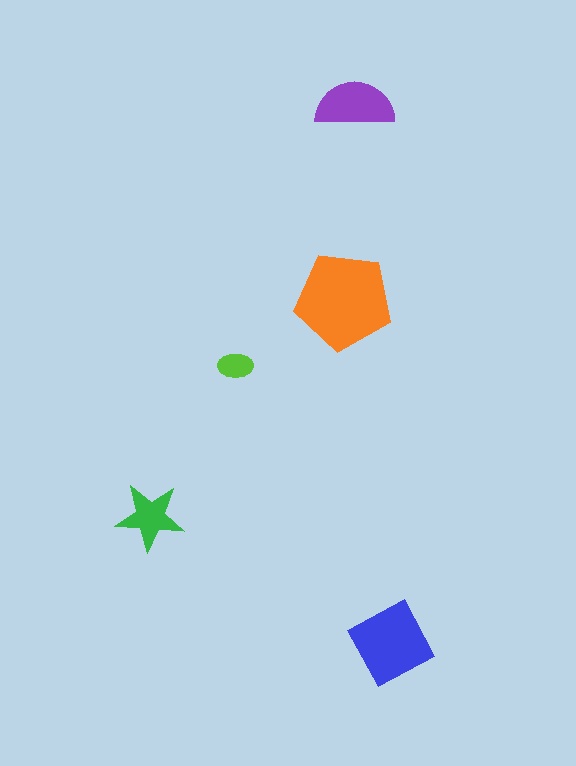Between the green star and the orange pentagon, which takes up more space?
The orange pentagon.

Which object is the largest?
The orange pentagon.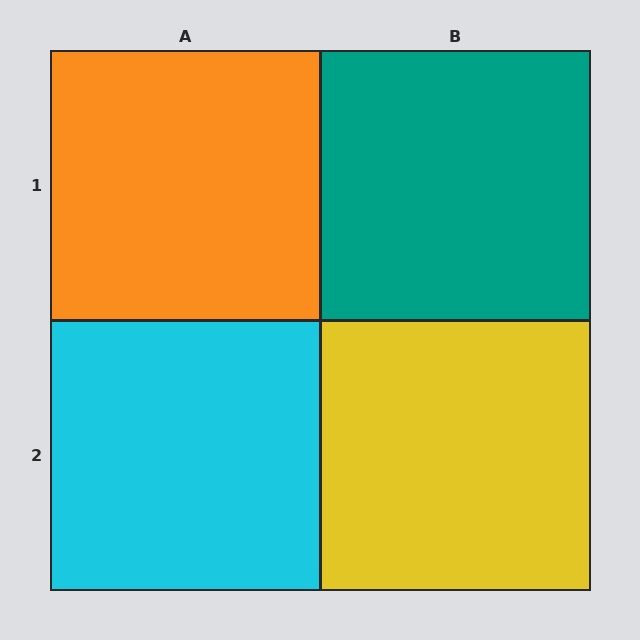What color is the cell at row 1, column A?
Orange.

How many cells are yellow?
1 cell is yellow.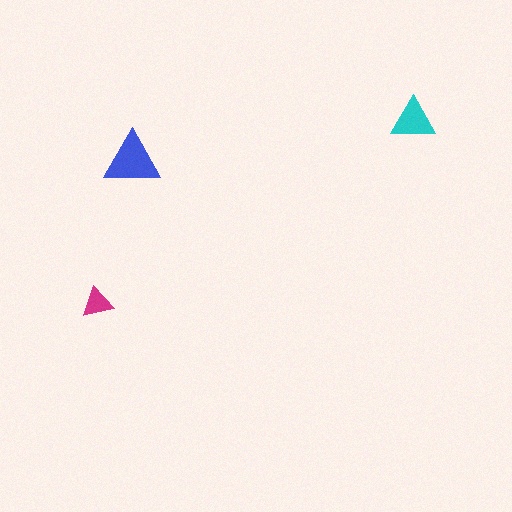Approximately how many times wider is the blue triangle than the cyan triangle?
About 1.5 times wider.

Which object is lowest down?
The magenta triangle is bottommost.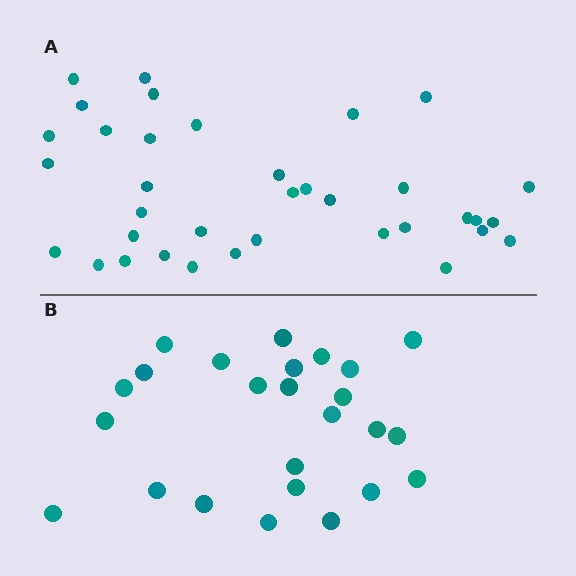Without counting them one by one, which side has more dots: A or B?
Region A (the top region) has more dots.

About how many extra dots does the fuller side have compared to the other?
Region A has roughly 12 or so more dots than region B.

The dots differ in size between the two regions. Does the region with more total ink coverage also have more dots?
No. Region B has more total ink coverage because its dots are larger, but region A actually contains more individual dots. Total area can be misleading — the number of items is what matters here.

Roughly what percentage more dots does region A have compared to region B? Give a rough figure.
About 45% more.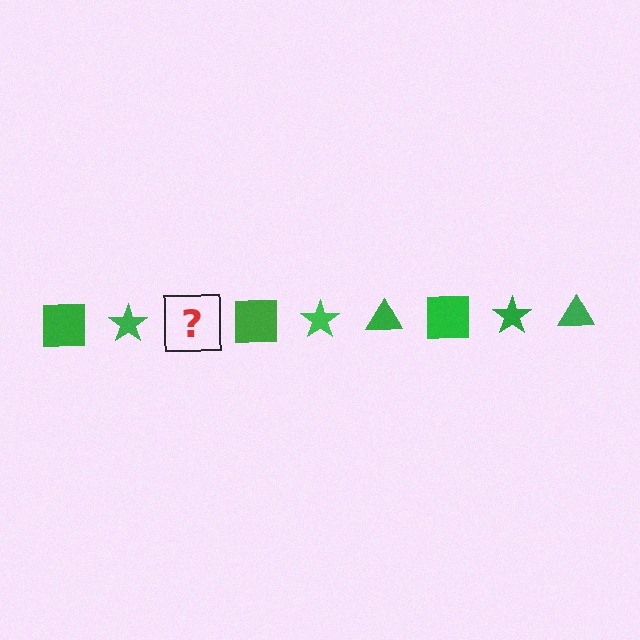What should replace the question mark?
The question mark should be replaced with a green triangle.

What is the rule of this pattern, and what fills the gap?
The rule is that the pattern cycles through square, star, triangle shapes in green. The gap should be filled with a green triangle.